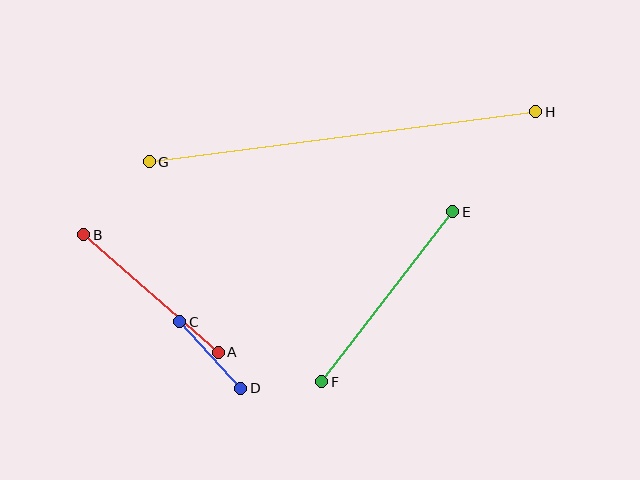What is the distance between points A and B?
The distance is approximately 178 pixels.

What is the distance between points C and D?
The distance is approximately 90 pixels.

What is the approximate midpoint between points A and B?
The midpoint is at approximately (151, 294) pixels.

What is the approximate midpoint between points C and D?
The midpoint is at approximately (210, 355) pixels.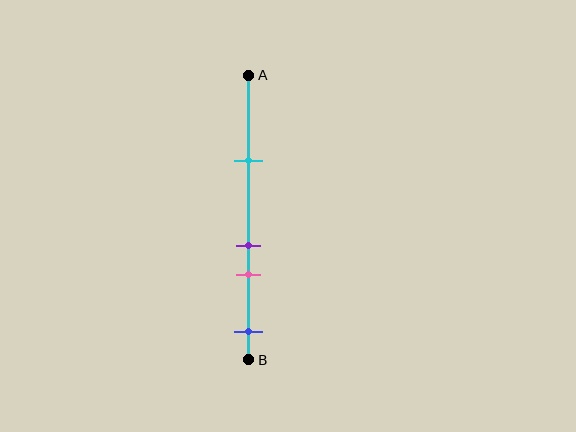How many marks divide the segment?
There are 4 marks dividing the segment.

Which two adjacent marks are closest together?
The purple and pink marks are the closest adjacent pair.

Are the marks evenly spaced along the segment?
No, the marks are not evenly spaced.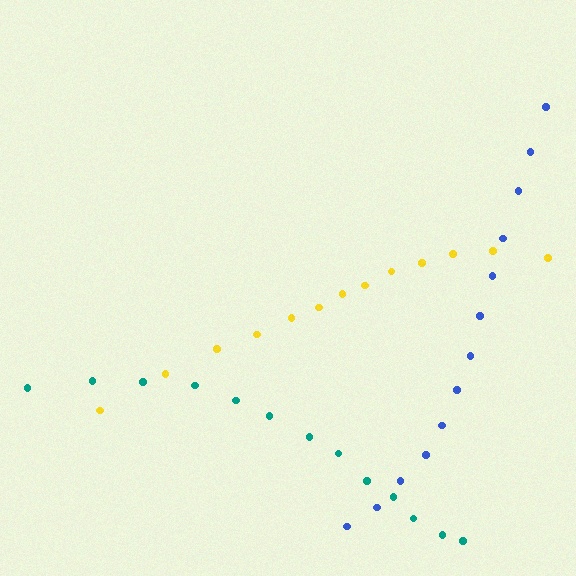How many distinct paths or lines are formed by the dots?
There are 3 distinct paths.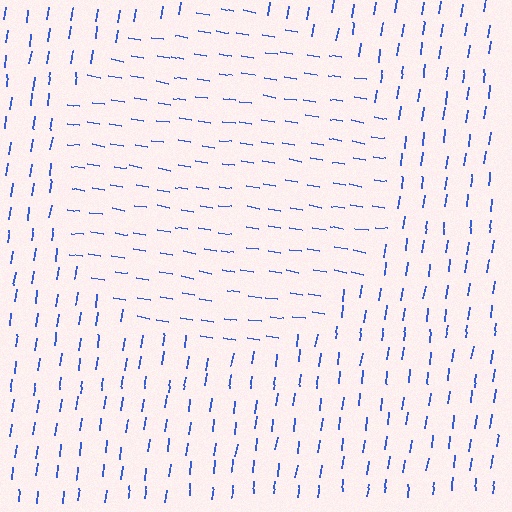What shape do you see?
I see a circle.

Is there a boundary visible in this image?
Yes, there is a texture boundary formed by a change in line orientation.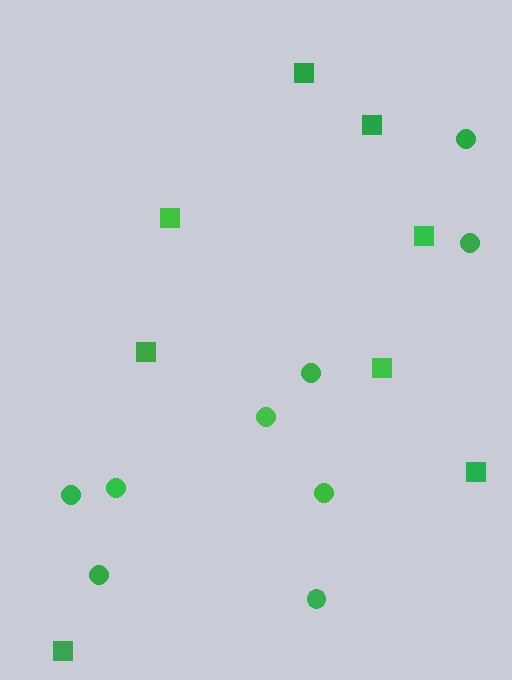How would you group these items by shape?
There are 2 groups: one group of circles (9) and one group of squares (8).